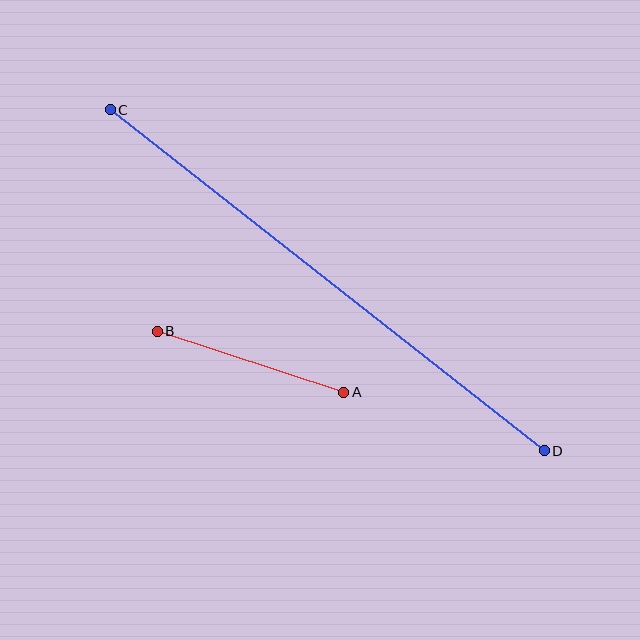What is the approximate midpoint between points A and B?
The midpoint is at approximately (251, 362) pixels.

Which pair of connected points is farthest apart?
Points C and D are farthest apart.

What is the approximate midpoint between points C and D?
The midpoint is at approximately (327, 280) pixels.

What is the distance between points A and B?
The distance is approximately 196 pixels.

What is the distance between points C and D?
The distance is approximately 552 pixels.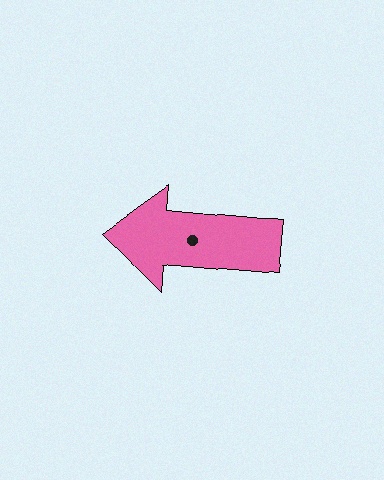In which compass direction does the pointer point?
West.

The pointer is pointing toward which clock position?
Roughly 9 o'clock.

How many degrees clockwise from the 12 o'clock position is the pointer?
Approximately 275 degrees.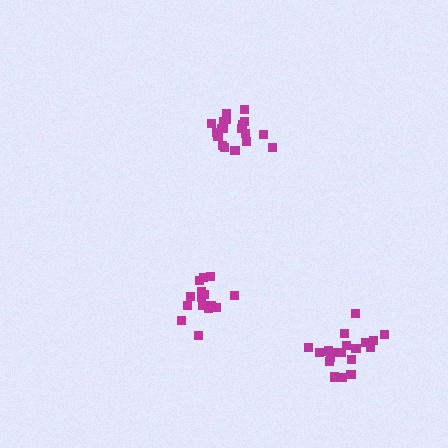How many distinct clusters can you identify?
There are 3 distinct clusters.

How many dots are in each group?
Group 1: 19 dots, Group 2: 20 dots, Group 3: 15 dots (54 total).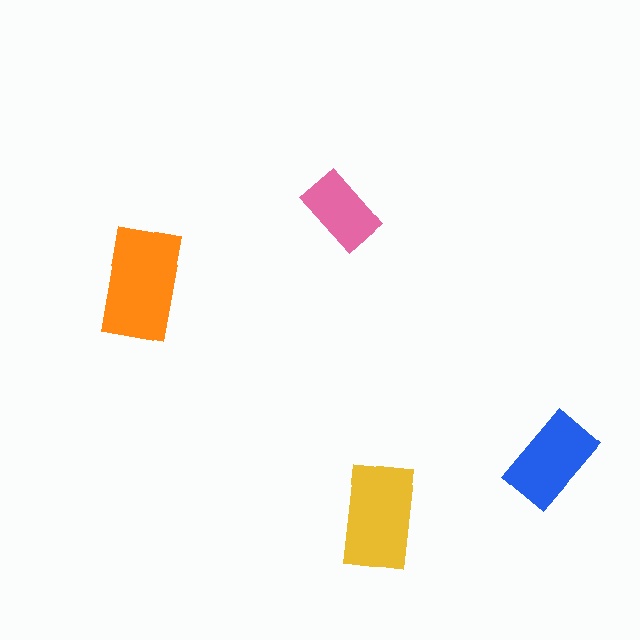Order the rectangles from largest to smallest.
the orange one, the yellow one, the blue one, the pink one.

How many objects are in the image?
There are 4 objects in the image.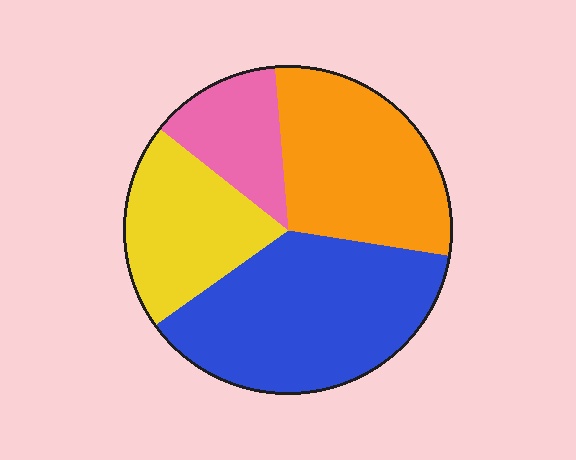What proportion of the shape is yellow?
Yellow covers about 20% of the shape.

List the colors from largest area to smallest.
From largest to smallest: blue, orange, yellow, pink.